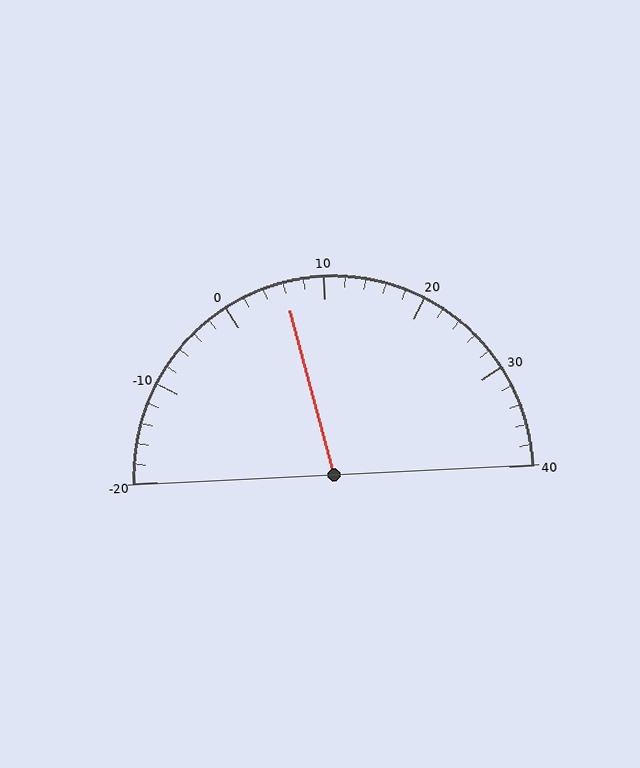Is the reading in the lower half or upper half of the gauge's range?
The reading is in the lower half of the range (-20 to 40).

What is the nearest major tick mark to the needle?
The nearest major tick mark is 10.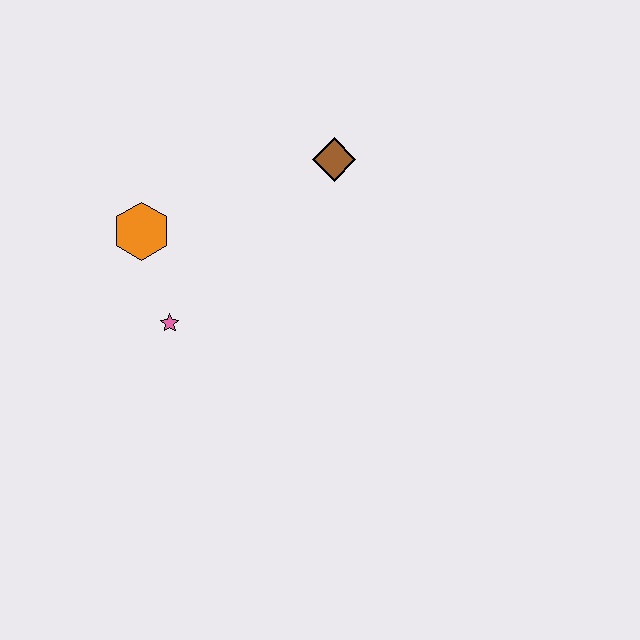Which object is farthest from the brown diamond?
The pink star is farthest from the brown diamond.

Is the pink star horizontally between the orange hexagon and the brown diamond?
Yes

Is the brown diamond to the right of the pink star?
Yes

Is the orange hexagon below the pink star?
No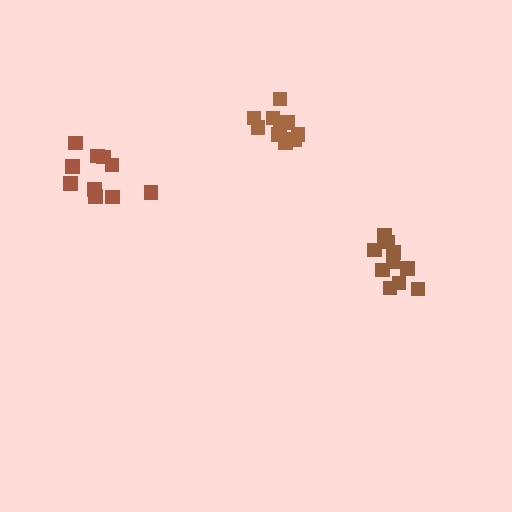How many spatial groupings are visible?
There are 3 spatial groupings.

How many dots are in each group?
Group 1: 10 dots, Group 2: 10 dots, Group 3: 10 dots (30 total).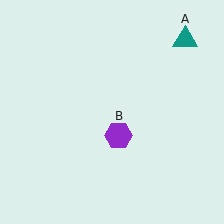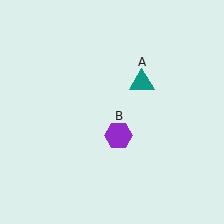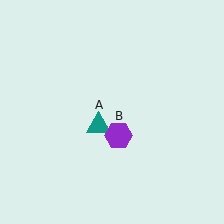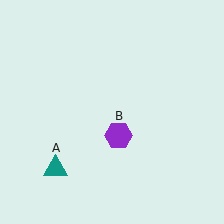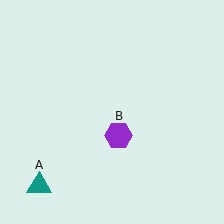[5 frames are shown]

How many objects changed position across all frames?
1 object changed position: teal triangle (object A).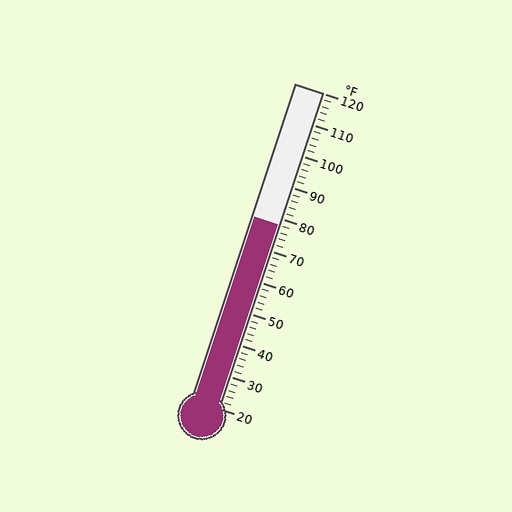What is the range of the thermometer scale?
The thermometer scale ranges from 20°F to 120°F.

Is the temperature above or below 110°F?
The temperature is below 110°F.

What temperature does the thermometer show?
The thermometer shows approximately 78°F.